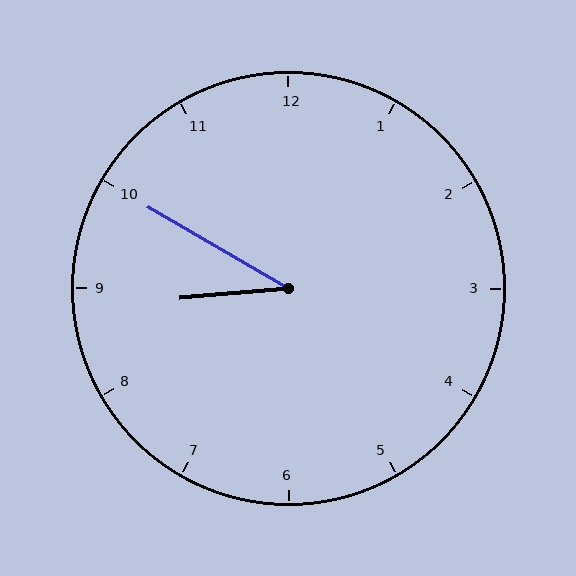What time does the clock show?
8:50.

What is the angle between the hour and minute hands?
Approximately 35 degrees.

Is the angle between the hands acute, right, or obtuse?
It is acute.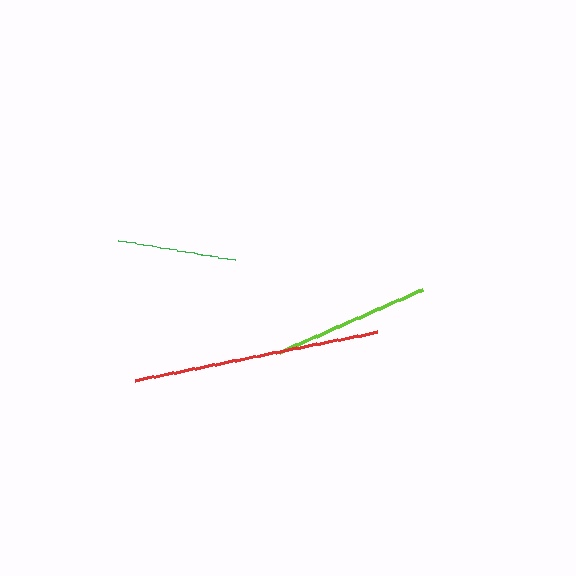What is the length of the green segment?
The green segment is approximately 119 pixels long.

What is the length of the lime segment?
The lime segment is approximately 156 pixels long.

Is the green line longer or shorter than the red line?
The red line is longer than the green line.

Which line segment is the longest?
The red line is the longest at approximately 246 pixels.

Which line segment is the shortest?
The green line is the shortest at approximately 119 pixels.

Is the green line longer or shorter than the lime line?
The lime line is longer than the green line.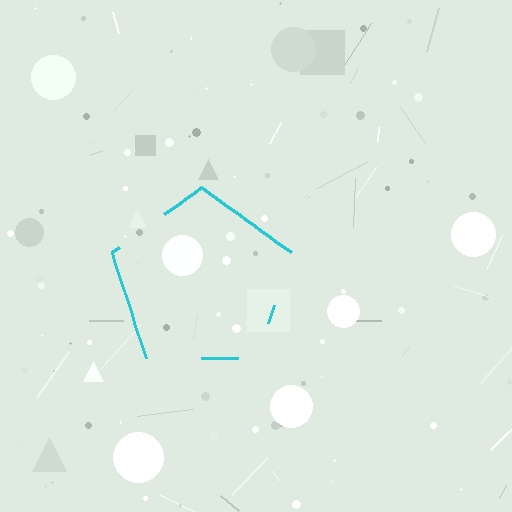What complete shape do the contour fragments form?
The contour fragments form a pentagon.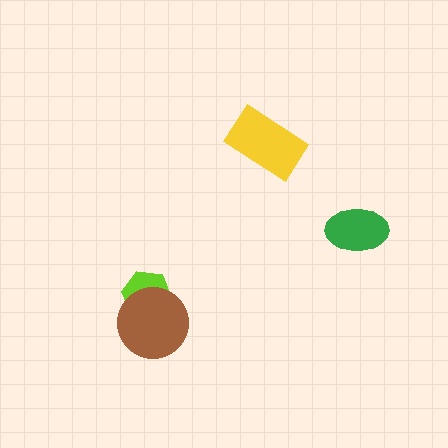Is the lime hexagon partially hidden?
Yes, it is partially covered by another shape.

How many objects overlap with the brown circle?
1 object overlaps with the brown circle.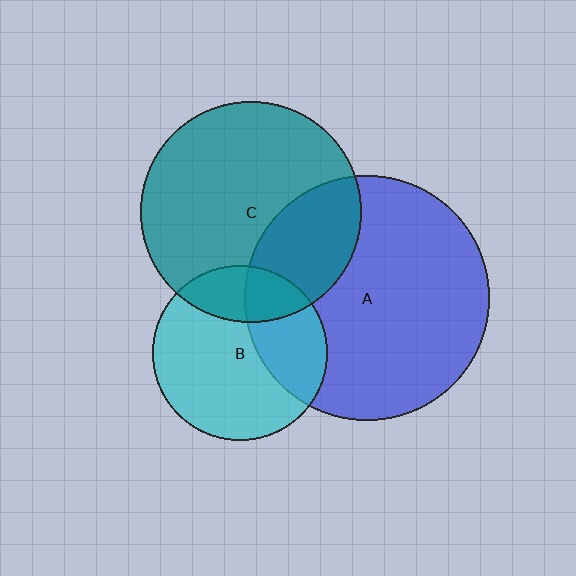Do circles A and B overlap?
Yes.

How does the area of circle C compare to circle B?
Approximately 1.6 times.